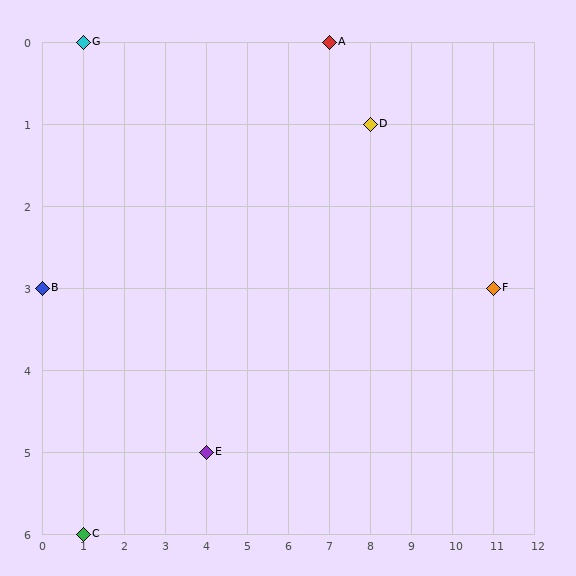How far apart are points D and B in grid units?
Points D and B are 8 columns and 2 rows apart (about 8.2 grid units diagonally).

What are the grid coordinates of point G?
Point G is at grid coordinates (1, 0).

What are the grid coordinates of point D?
Point D is at grid coordinates (8, 1).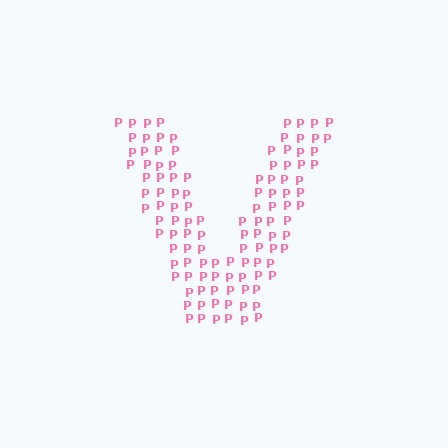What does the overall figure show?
The overall figure shows the letter V.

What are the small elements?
The small elements are letter P's.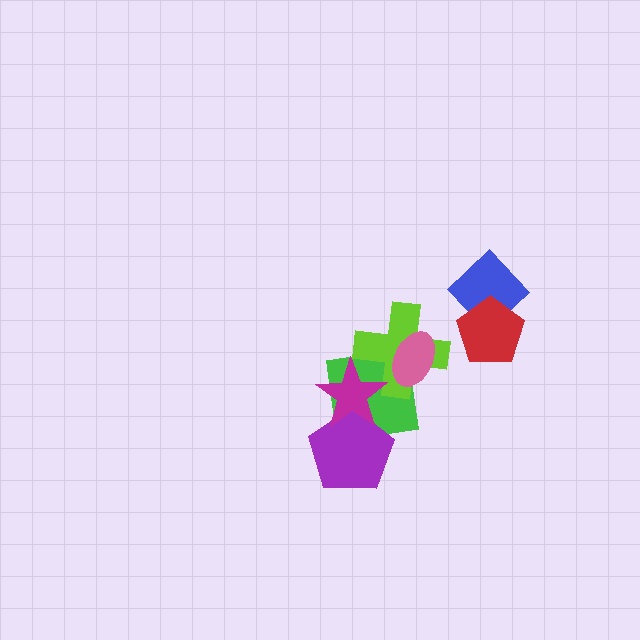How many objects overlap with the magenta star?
3 objects overlap with the magenta star.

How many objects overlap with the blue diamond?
1 object overlaps with the blue diamond.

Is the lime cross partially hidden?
Yes, it is partially covered by another shape.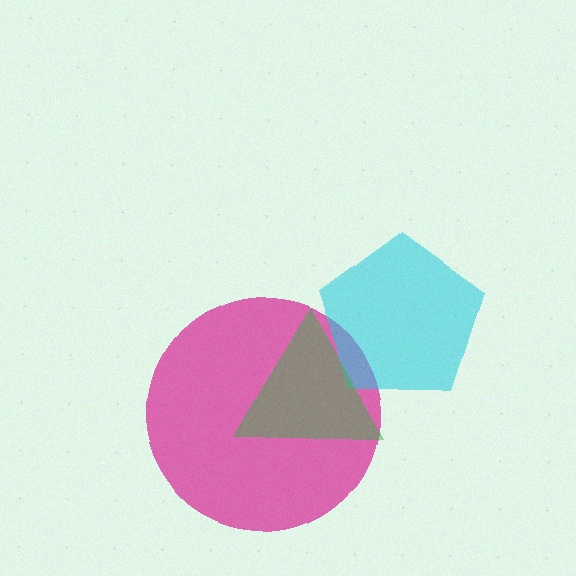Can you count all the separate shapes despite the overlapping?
Yes, there are 3 separate shapes.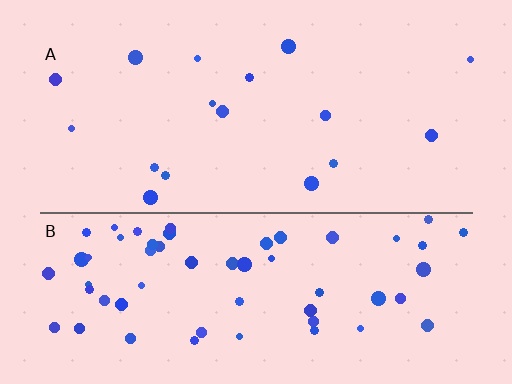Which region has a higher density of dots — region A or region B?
B (the bottom).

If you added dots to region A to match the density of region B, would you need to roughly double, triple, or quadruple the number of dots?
Approximately quadruple.